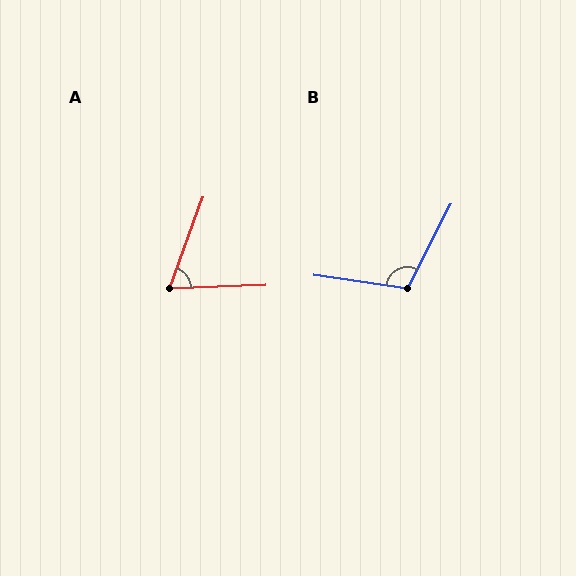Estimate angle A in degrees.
Approximately 68 degrees.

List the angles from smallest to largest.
A (68°), B (109°).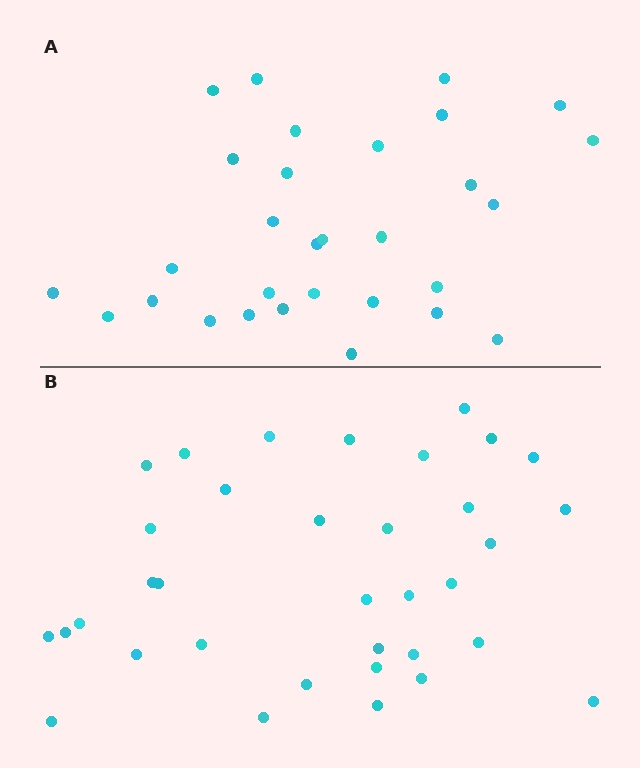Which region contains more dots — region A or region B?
Region B (the bottom region) has more dots.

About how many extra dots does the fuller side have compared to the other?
Region B has about 5 more dots than region A.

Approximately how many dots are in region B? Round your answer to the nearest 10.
About 40 dots. (The exact count is 35, which rounds to 40.)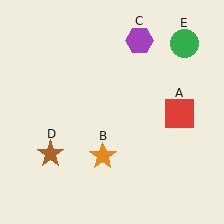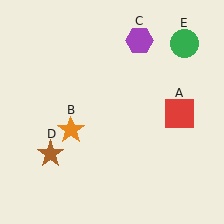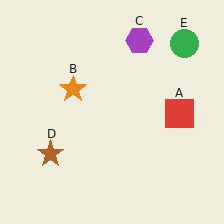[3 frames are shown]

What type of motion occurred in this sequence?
The orange star (object B) rotated clockwise around the center of the scene.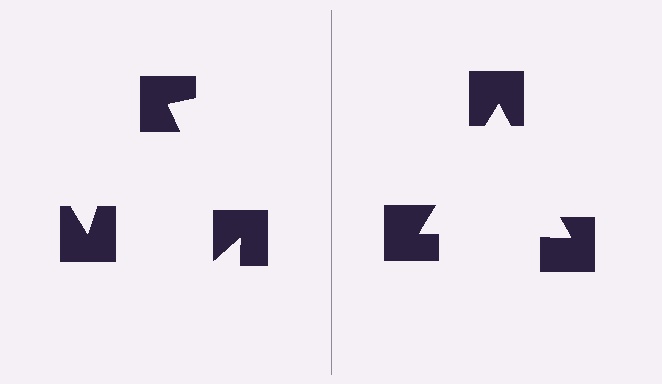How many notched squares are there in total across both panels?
6 — 3 on each side.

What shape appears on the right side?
An illusory triangle.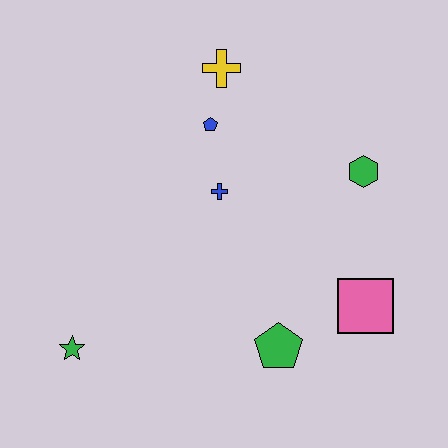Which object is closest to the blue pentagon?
The yellow cross is closest to the blue pentagon.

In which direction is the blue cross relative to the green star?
The blue cross is above the green star.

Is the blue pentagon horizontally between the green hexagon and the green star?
Yes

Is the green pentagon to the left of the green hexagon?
Yes